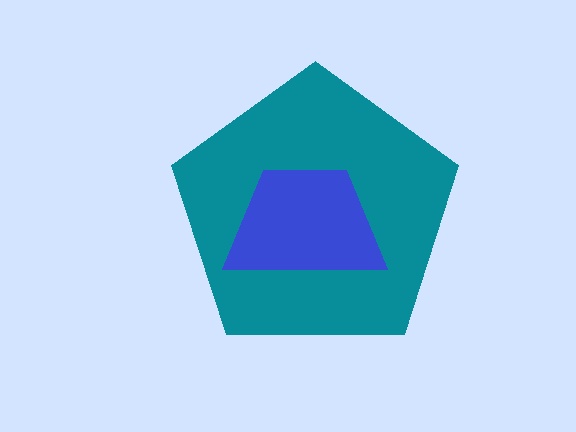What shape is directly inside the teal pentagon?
The blue trapezoid.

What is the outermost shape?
The teal pentagon.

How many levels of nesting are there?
2.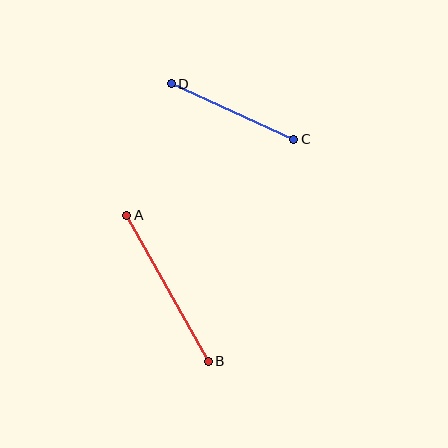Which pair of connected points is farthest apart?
Points A and B are farthest apart.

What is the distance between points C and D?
The distance is approximately 134 pixels.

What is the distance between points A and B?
The distance is approximately 167 pixels.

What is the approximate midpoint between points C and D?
The midpoint is at approximately (233, 111) pixels.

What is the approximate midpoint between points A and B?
The midpoint is at approximately (167, 288) pixels.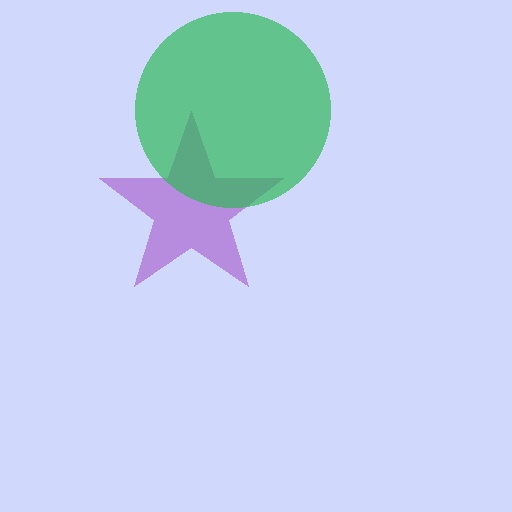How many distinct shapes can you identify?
There are 2 distinct shapes: a purple star, a green circle.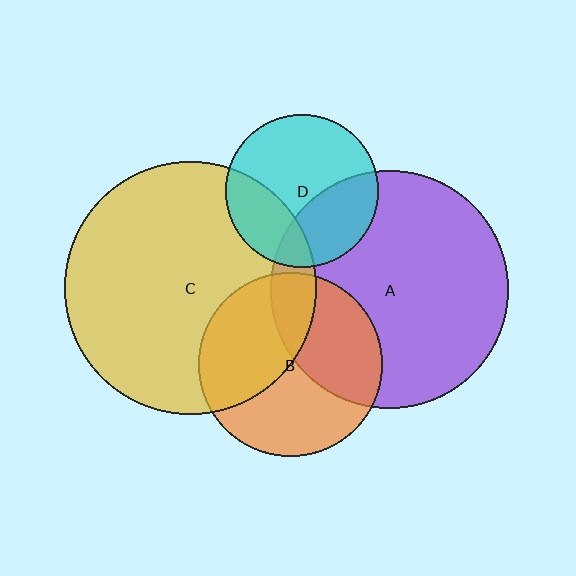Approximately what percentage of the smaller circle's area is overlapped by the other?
Approximately 25%.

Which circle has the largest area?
Circle C (yellow).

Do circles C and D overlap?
Yes.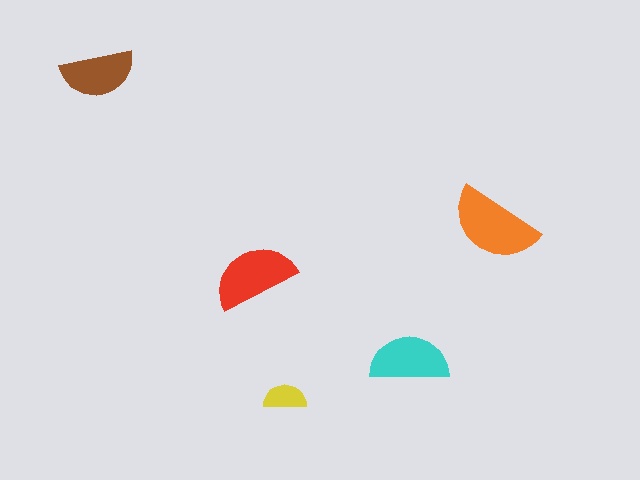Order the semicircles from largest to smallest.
the orange one, the red one, the cyan one, the brown one, the yellow one.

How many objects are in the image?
There are 5 objects in the image.